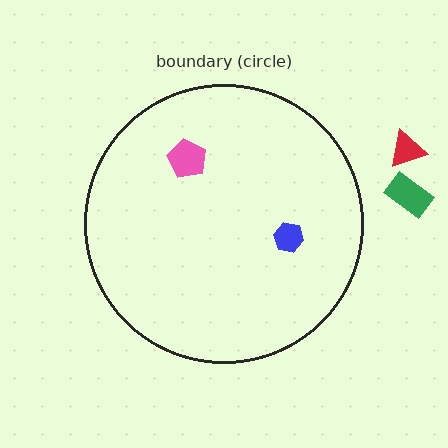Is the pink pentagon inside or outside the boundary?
Inside.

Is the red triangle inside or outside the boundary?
Outside.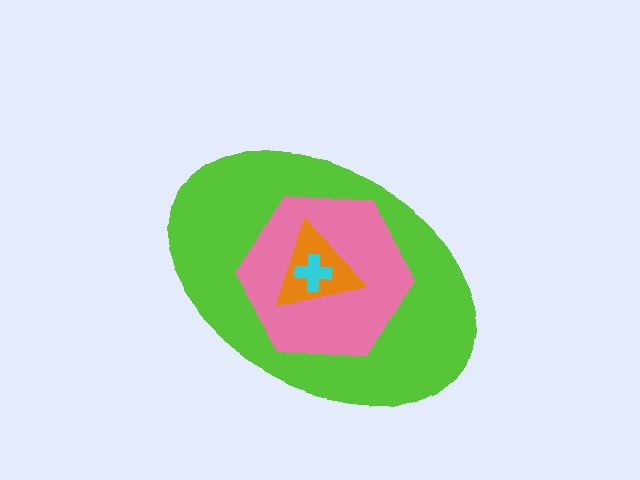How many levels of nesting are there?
4.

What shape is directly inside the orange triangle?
The cyan cross.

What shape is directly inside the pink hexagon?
The orange triangle.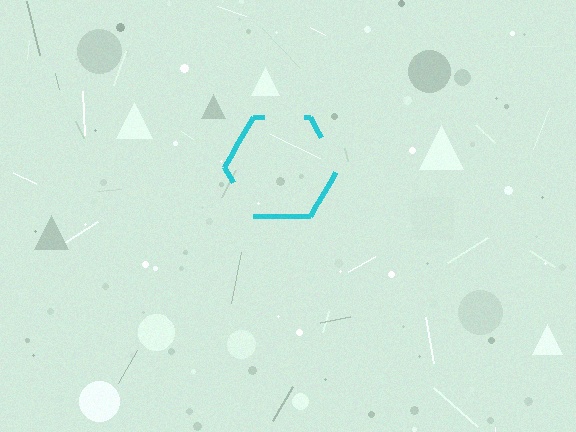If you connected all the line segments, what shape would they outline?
They would outline a hexagon.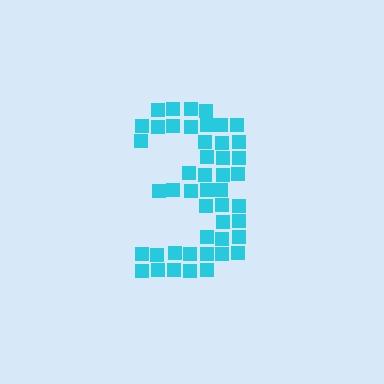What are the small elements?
The small elements are squares.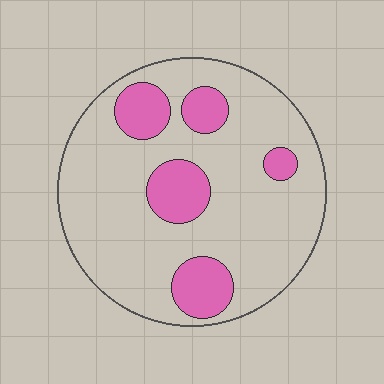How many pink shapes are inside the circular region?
5.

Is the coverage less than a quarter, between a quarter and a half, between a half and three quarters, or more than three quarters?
Less than a quarter.